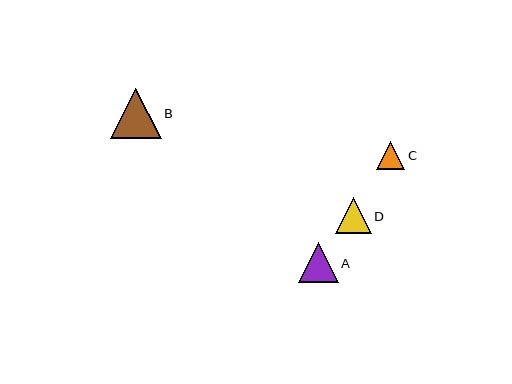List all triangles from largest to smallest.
From largest to smallest: B, A, D, C.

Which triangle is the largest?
Triangle B is the largest with a size of approximately 51 pixels.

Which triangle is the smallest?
Triangle C is the smallest with a size of approximately 28 pixels.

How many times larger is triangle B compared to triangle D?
Triangle B is approximately 1.4 times the size of triangle D.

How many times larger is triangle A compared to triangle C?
Triangle A is approximately 1.4 times the size of triangle C.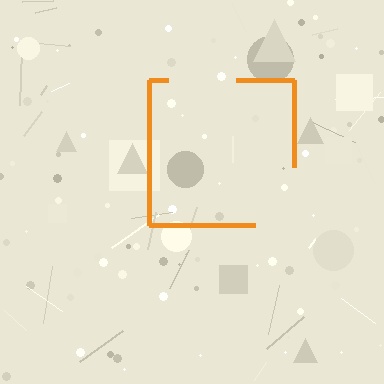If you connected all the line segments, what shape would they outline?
They would outline a square.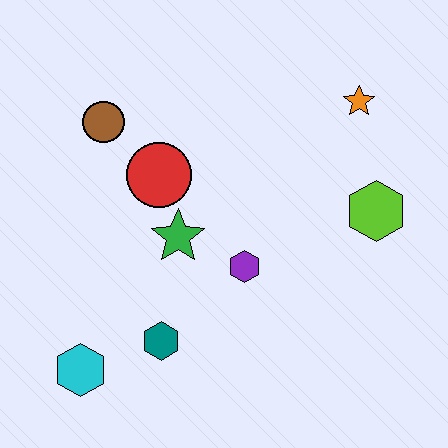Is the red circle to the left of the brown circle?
No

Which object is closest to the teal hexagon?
The cyan hexagon is closest to the teal hexagon.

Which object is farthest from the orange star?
The cyan hexagon is farthest from the orange star.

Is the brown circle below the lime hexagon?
No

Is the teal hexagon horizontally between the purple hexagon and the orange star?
No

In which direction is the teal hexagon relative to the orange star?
The teal hexagon is below the orange star.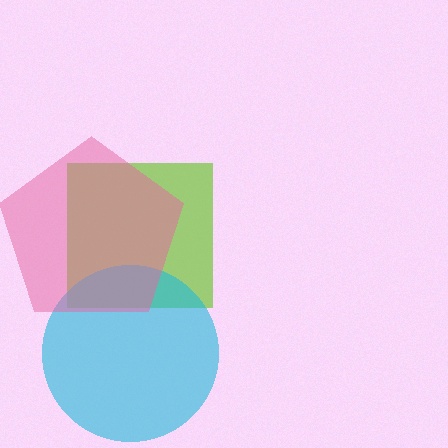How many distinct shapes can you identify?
There are 3 distinct shapes: a lime square, a cyan circle, a pink pentagon.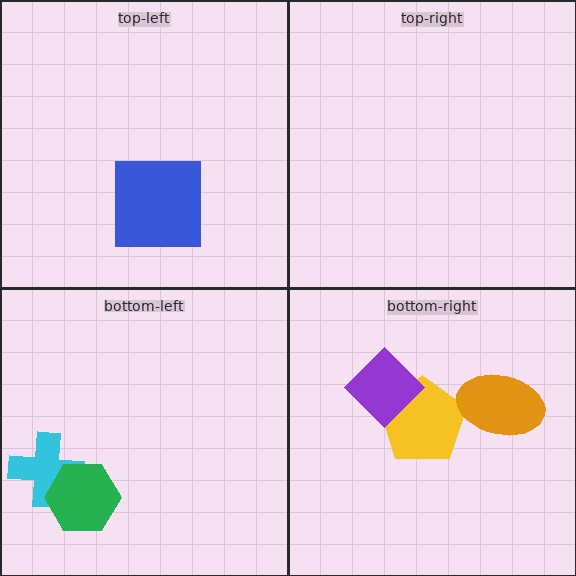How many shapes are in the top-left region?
1.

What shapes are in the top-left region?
The blue square.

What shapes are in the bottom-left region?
The cyan cross, the green hexagon.